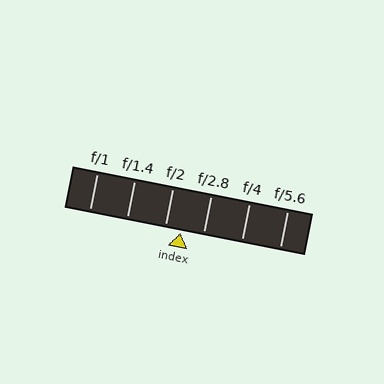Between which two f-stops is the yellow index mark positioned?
The index mark is between f/2 and f/2.8.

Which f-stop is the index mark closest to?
The index mark is closest to f/2.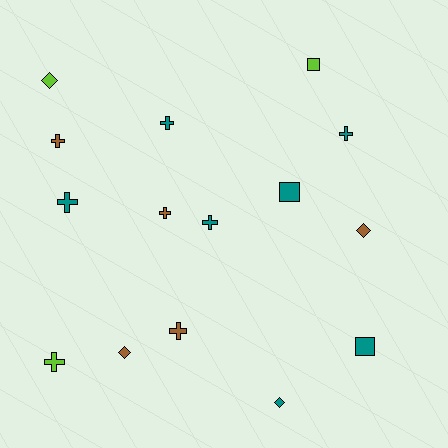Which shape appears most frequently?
Cross, with 8 objects.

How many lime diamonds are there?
There is 1 lime diamond.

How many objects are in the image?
There are 15 objects.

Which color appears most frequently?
Teal, with 7 objects.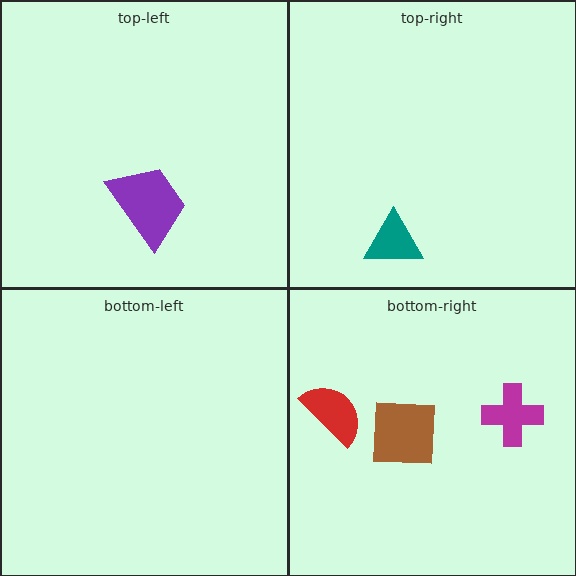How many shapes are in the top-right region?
1.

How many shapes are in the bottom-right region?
3.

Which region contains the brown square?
The bottom-right region.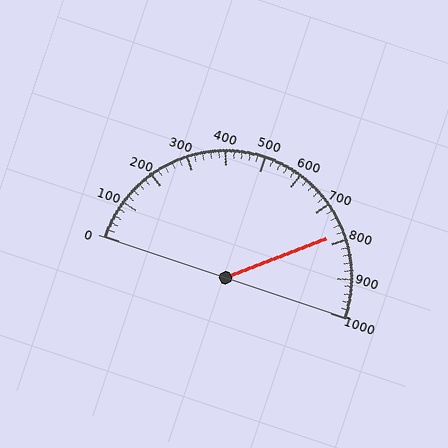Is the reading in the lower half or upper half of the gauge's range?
The reading is in the upper half of the range (0 to 1000).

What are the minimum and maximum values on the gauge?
The gauge ranges from 0 to 1000.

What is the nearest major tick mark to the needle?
The nearest major tick mark is 800.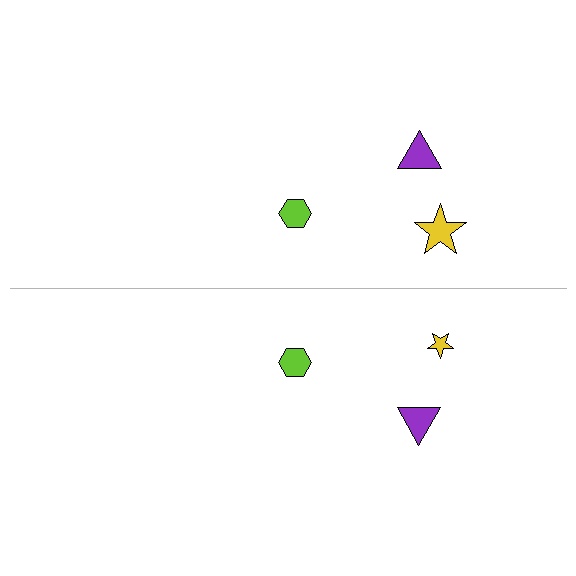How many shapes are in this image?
There are 6 shapes in this image.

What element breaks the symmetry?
The yellow star on the bottom side has a different size than its mirror counterpart.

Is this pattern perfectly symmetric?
No, the pattern is not perfectly symmetric. The yellow star on the bottom side has a different size than its mirror counterpart.